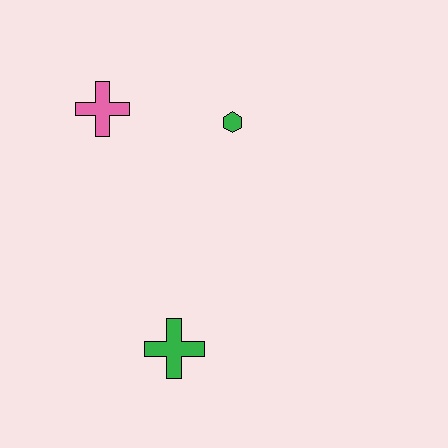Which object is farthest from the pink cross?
The green cross is farthest from the pink cross.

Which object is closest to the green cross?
The green hexagon is closest to the green cross.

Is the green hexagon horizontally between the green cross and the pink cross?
No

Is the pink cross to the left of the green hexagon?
Yes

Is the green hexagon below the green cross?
No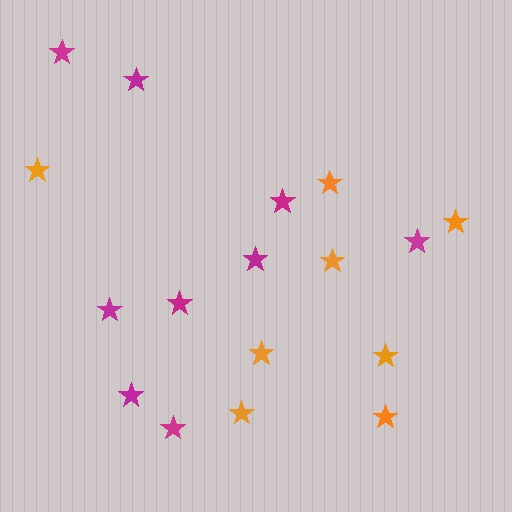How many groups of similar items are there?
There are 2 groups: one group of magenta stars (9) and one group of orange stars (8).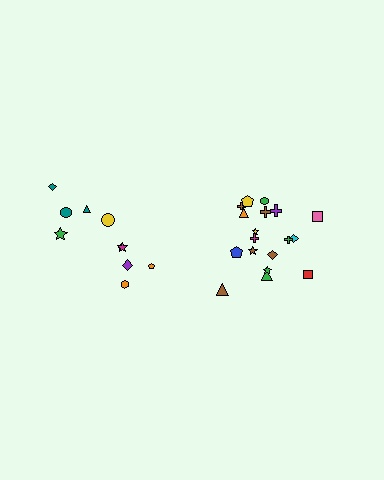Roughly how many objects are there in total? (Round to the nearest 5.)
Roughly 30 objects in total.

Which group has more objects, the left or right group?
The right group.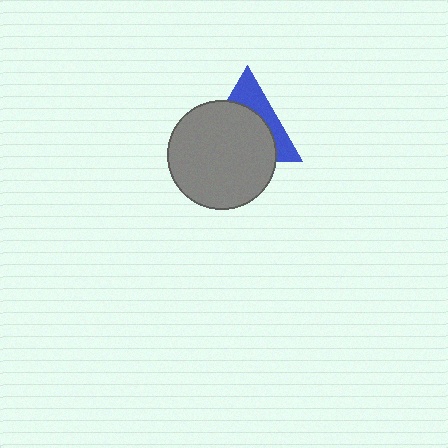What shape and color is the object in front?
The object in front is a gray circle.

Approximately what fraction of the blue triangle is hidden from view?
Roughly 65% of the blue triangle is hidden behind the gray circle.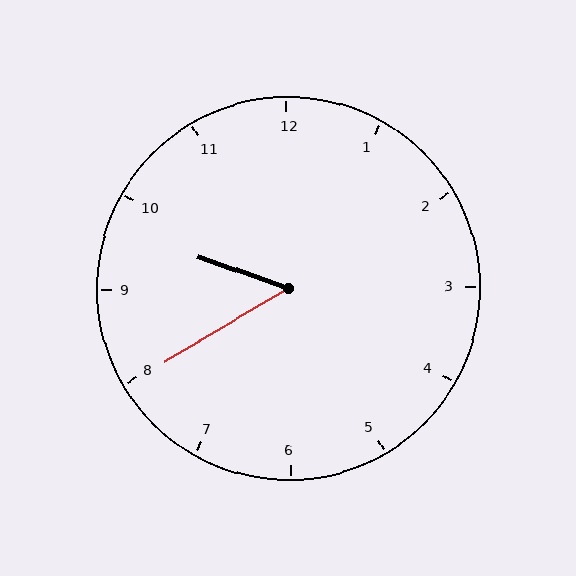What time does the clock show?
9:40.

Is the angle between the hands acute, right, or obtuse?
It is acute.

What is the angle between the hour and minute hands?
Approximately 50 degrees.